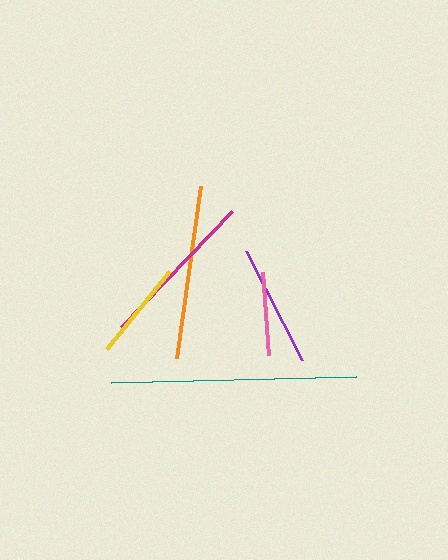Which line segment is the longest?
The teal line is the longest at approximately 245 pixels.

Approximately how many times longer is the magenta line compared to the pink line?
The magenta line is approximately 1.9 times the length of the pink line.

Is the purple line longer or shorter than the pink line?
The purple line is longer than the pink line.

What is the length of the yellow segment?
The yellow segment is approximately 100 pixels long.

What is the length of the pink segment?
The pink segment is approximately 84 pixels long.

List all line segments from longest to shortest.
From longest to shortest: teal, orange, magenta, purple, yellow, pink.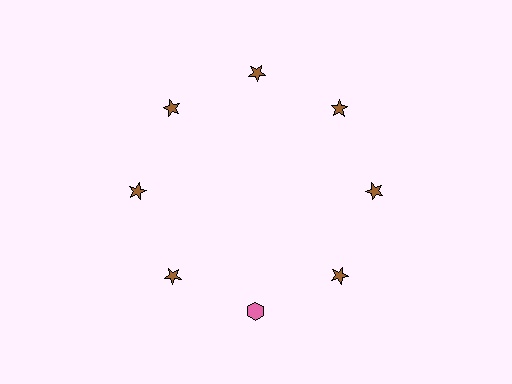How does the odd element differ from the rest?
It differs in both color (pink instead of brown) and shape (hexagon instead of star).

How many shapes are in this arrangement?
There are 8 shapes arranged in a ring pattern.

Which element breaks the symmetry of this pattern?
The pink hexagon at roughly the 6 o'clock position breaks the symmetry. All other shapes are brown stars.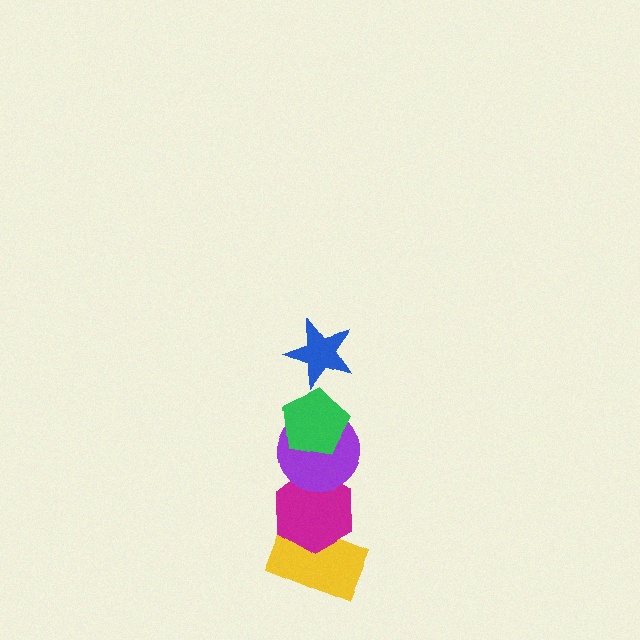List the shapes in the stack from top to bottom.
From top to bottom: the blue star, the green pentagon, the purple circle, the magenta hexagon, the yellow rectangle.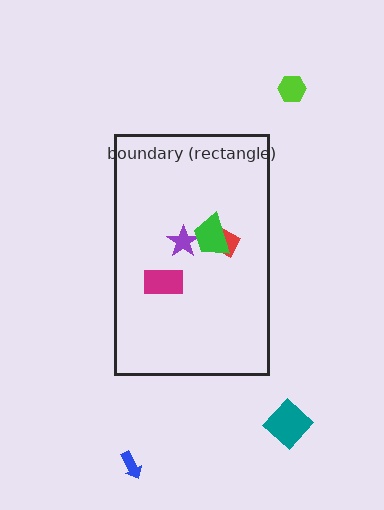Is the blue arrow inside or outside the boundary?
Outside.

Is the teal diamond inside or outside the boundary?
Outside.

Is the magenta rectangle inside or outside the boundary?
Inside.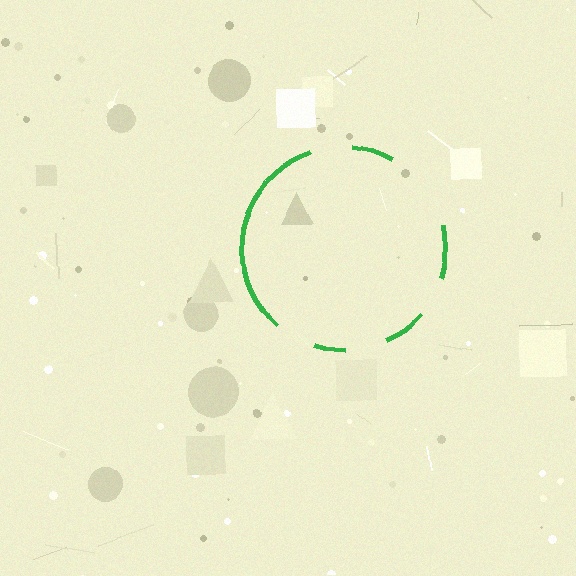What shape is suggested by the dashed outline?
The dashed outline suggests a circle.